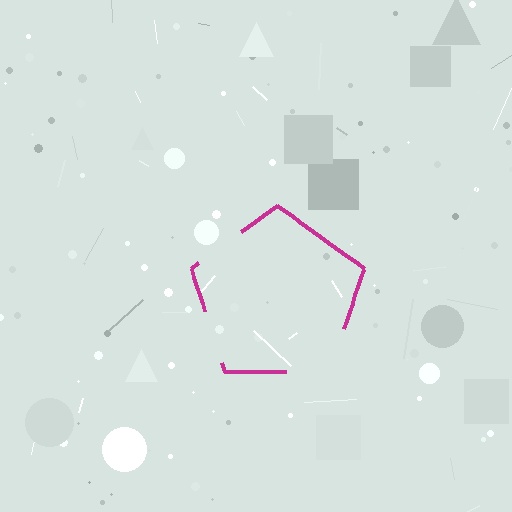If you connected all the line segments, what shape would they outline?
They would outline a pentagon.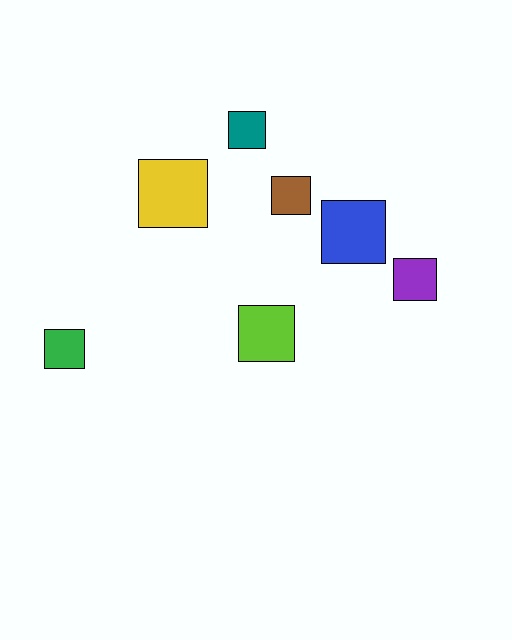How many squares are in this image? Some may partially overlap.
There are 7 squares.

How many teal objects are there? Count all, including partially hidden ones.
There is 1 teal object.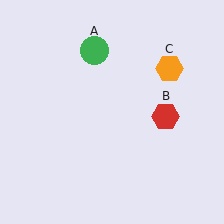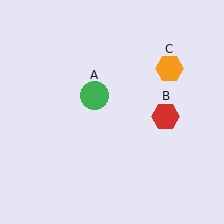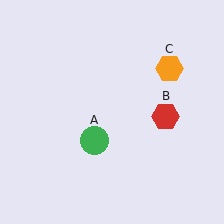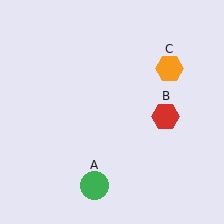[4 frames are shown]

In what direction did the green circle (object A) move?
The green circle (object A) moved down.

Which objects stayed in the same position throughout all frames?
Red hexagon (object B) and orange hexagon (object C) remained stationary.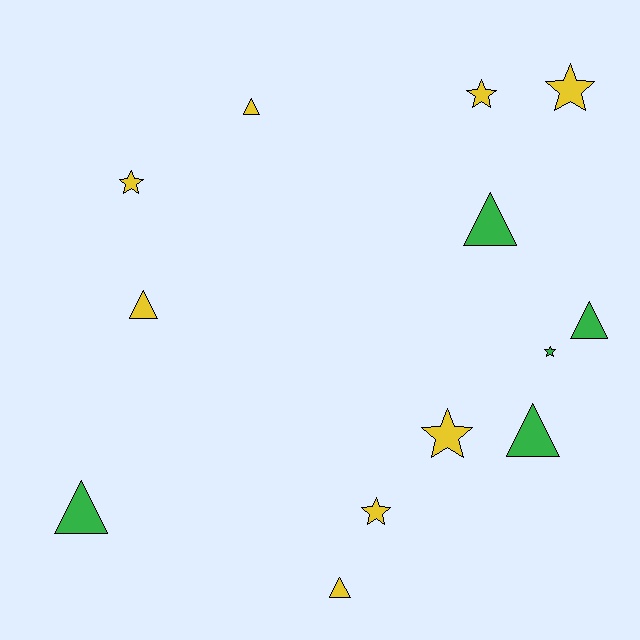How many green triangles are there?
There are 4 green triangles.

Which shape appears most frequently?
Triangle, with 7 objects.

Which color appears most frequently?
Yellow, with 8 objects.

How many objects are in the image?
There are 13 objects.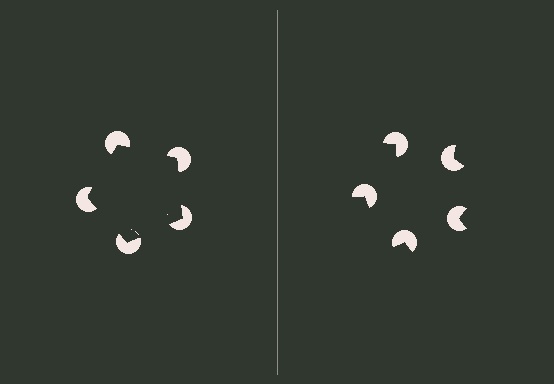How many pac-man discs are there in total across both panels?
10 — 5 on each side.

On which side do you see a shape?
An illusory pentagon appears on the left side. On the right side the wedge cuts are rotated, so no coherent shape forms.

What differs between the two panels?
The pac-man discs are positioned identically on both sides; only the wedge orientations differ. On the left they align to a pentagon; on the right they are misaligned.